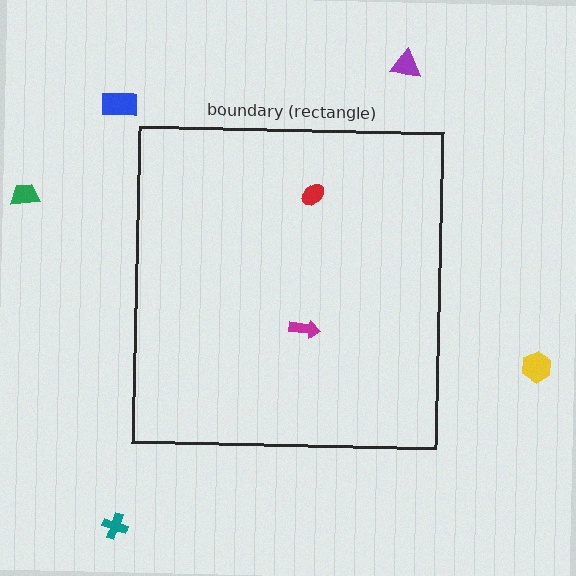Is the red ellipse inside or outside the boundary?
Inside.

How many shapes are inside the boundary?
2 inside, 5 outside.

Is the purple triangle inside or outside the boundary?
Outside.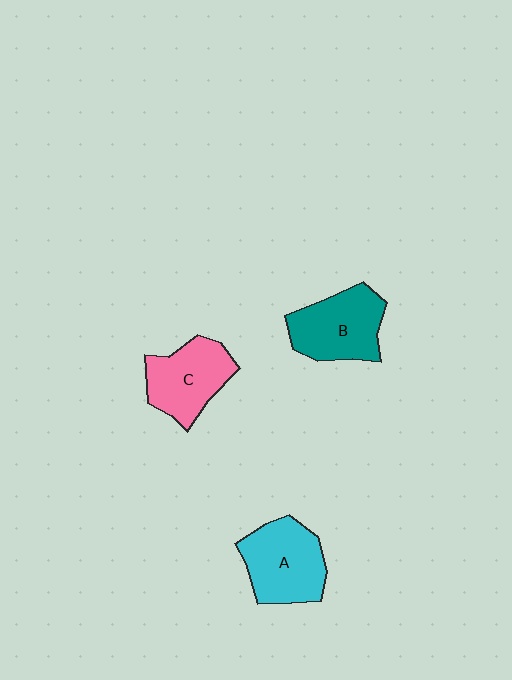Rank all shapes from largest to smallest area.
From largest to smallest: A (cyan), B (teal), C (pink).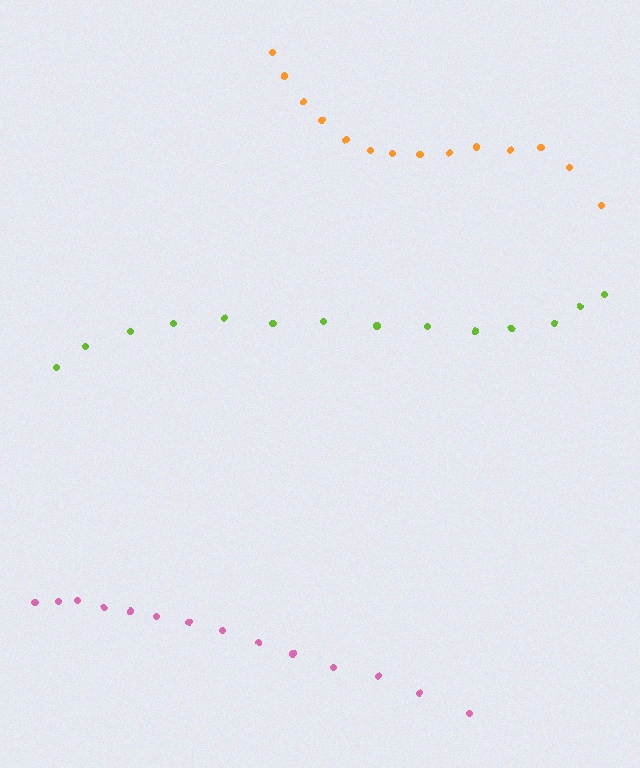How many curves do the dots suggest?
There are 3 distinct paths.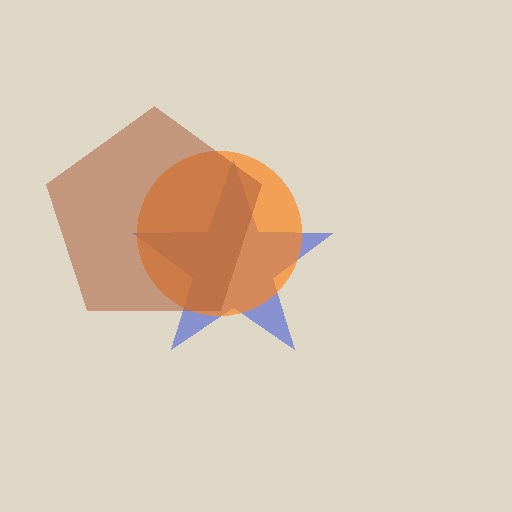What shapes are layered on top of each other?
The layered shapes are: a blue star, an orange circle, a brown pentagon.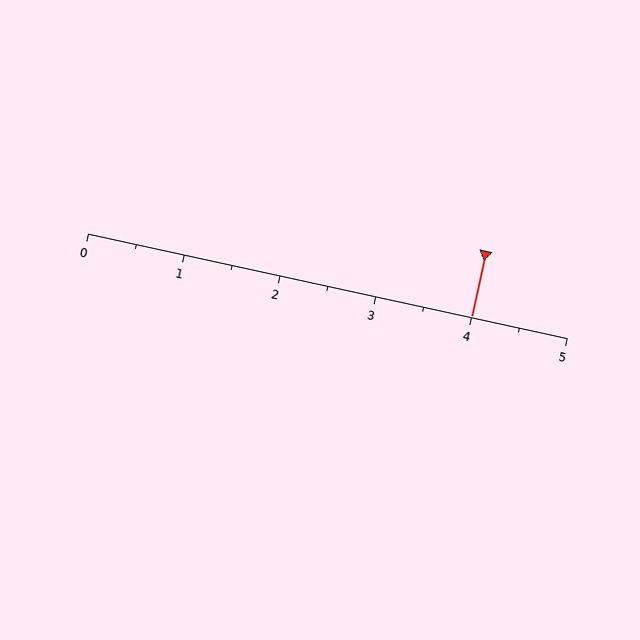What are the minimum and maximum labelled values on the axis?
The axis runs from 0 to 5.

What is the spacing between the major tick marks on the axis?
The major ticks are spaced 1 apart.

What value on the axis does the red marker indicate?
The marker indicates approximately 4.